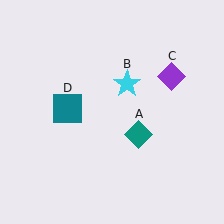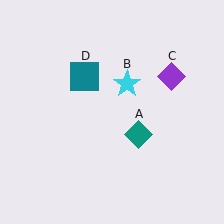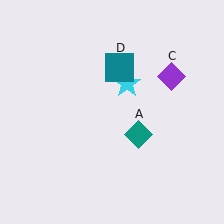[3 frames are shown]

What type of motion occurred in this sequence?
The teal square (object D) rotated clockwise around the center of the scene.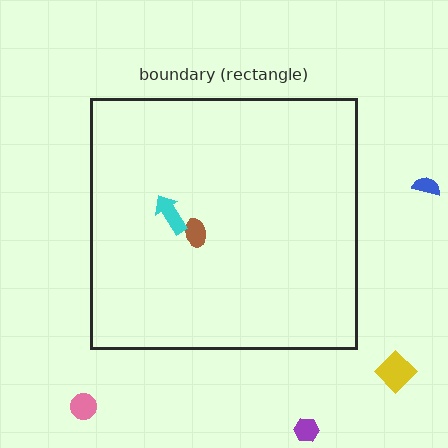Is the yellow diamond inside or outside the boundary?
Outside.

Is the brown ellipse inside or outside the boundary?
Inside.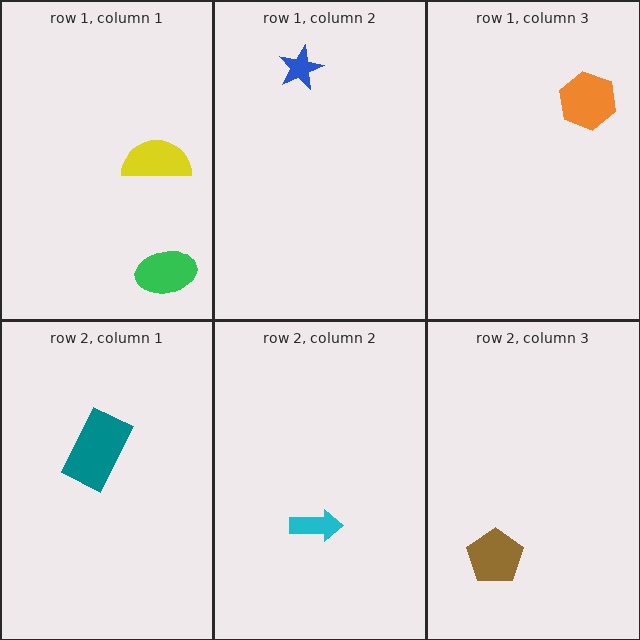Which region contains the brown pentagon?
The row 2, column 3 region.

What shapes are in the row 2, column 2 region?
The cyan arrow.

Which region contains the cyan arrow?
The row 2, column 2 region.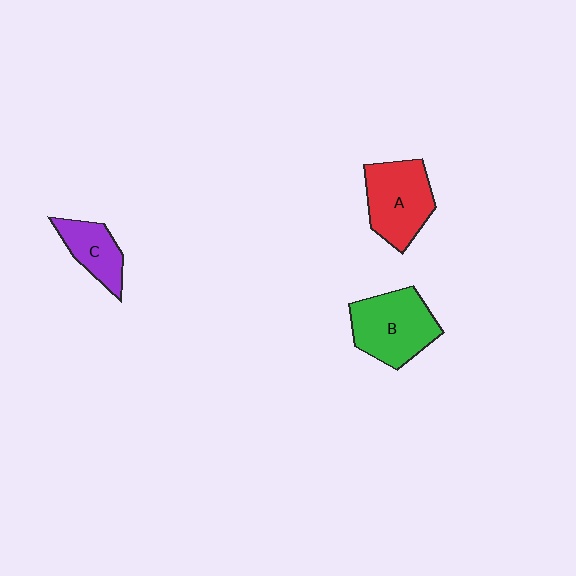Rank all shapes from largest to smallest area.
From largest to smallest: B (green), A (red), C (purple).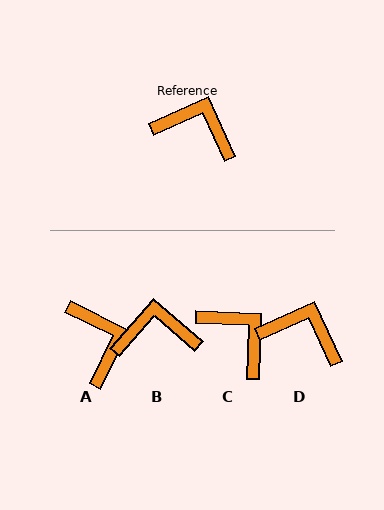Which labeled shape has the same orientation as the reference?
D.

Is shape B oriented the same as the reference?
No, it is off by about 25 degrees.